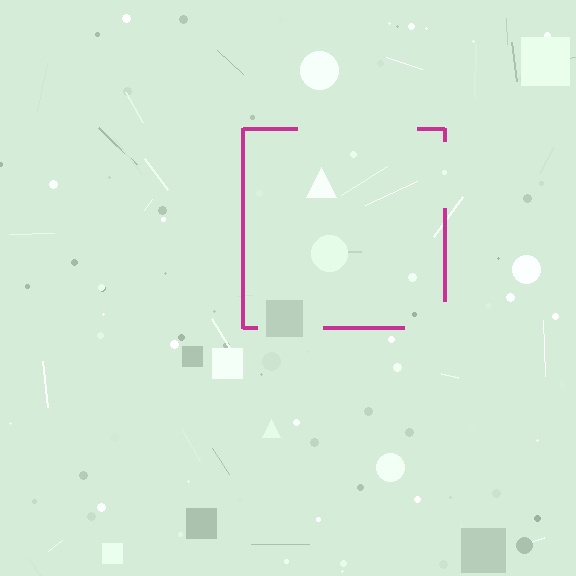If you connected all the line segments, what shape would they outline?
They would outline a square.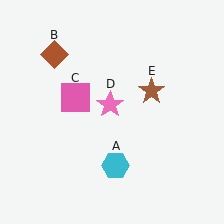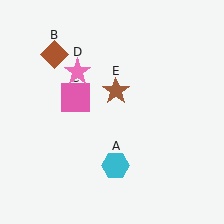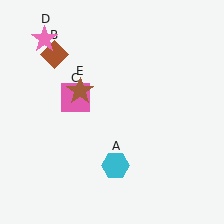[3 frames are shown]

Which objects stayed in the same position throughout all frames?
Cyan hexagon (object A) and brown diamond (object B) and pink square (object C) remained stationary.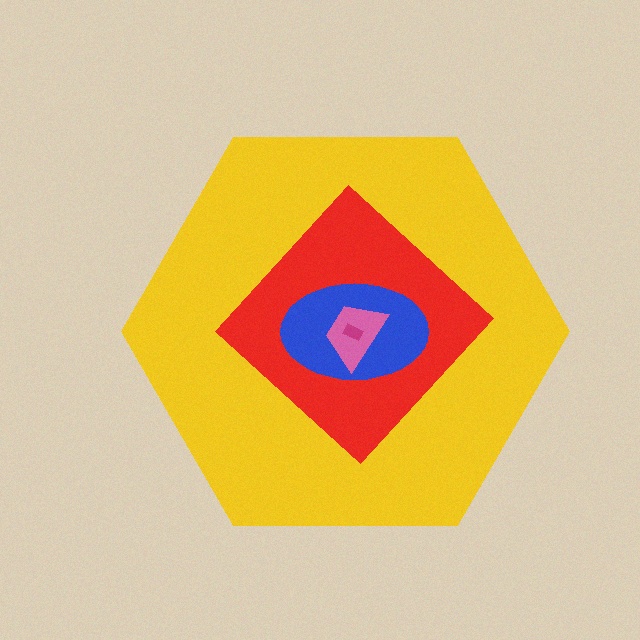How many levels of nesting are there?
5.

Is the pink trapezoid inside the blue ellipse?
Yes.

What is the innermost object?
The magenta rectangle.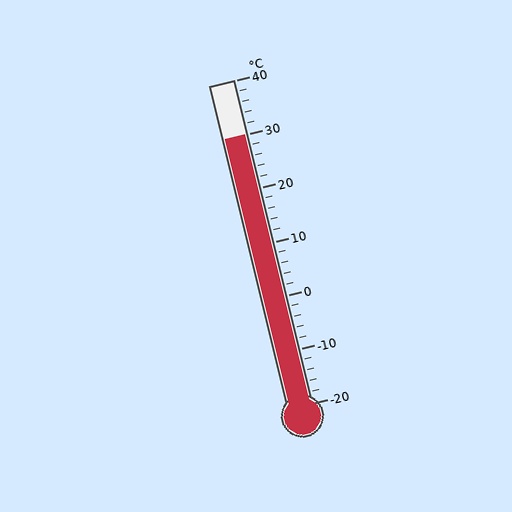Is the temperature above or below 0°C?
The temperature is above 0°C.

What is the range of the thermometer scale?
The thermometer scale ranges from -20°C to 40°C.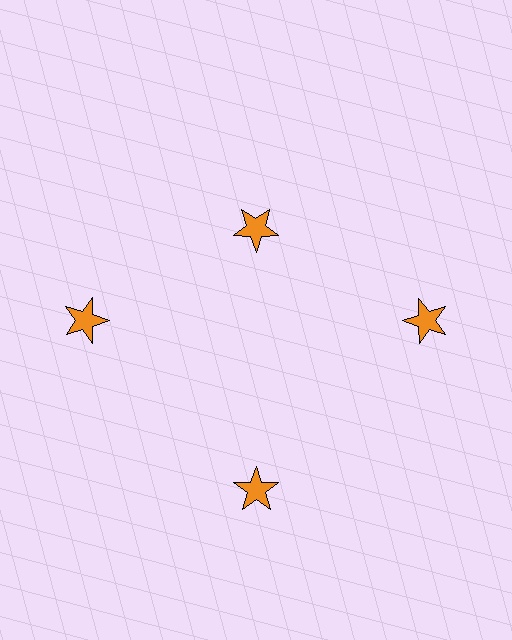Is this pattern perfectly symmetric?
No. The 4 orange stars are arranged in a ring, but one element near the 12 o'clock position is pulled inward toward the center, breaking the 4-fold rotational symmetry.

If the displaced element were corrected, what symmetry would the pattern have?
It would have 4-fold rotational symmetry — the pattern would map onto itself every 90 degrees.